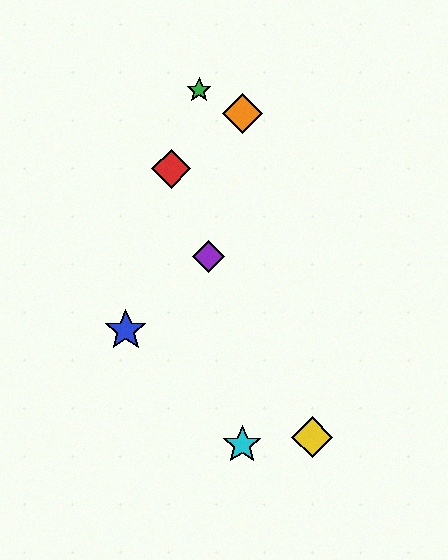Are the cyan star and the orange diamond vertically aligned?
Yes, both are at x≈242.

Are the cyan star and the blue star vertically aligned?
No, the cyan star is at x≈242 and the blue star is at x≈126.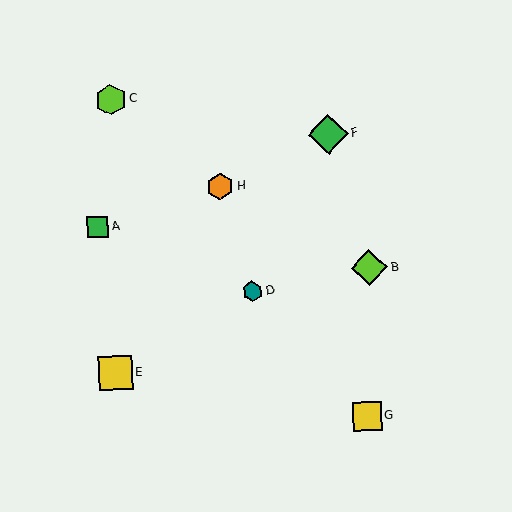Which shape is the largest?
The green diamond (labeled F) is the largest.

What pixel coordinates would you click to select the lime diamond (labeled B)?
Click at (369, 268) to select the lime diamond B.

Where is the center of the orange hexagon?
The center of the orange hexagon is at (220, 187).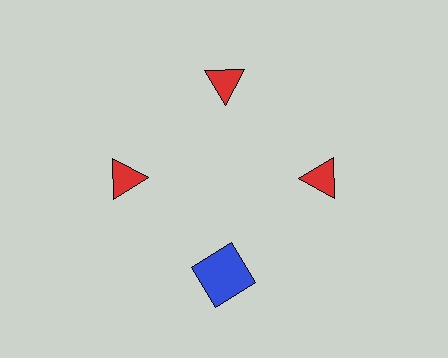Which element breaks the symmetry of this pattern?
The blue square at roughly the 6 o'clock position breaks the symmetry. All other shapes are red triangles.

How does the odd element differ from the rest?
It differs in both color (blue instead of red) and shape (square instead of triangle).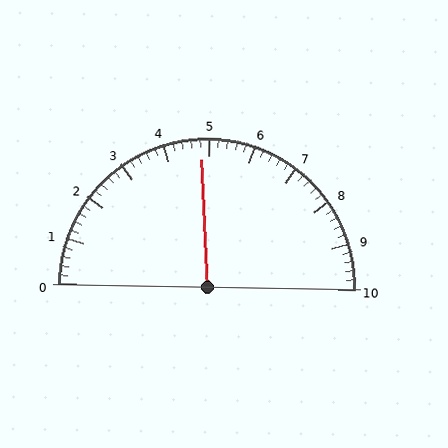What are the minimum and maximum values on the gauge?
The gauge ranges from 0 to 10.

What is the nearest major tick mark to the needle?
The nearest major tick mark is 5.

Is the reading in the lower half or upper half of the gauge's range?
The reading is in the lower half of the range (0 to 10).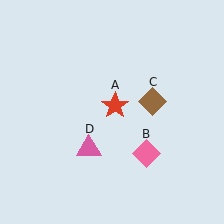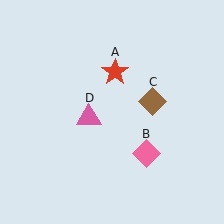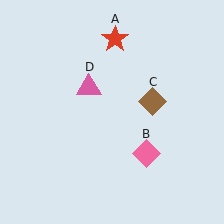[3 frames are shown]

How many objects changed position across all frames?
2 objects changed position: red star (object A), pink triangle (object D).